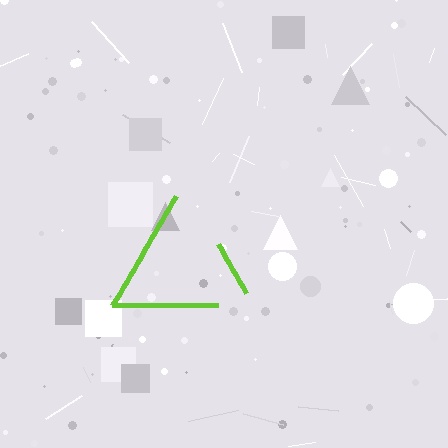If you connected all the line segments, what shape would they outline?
They would outline a triangle.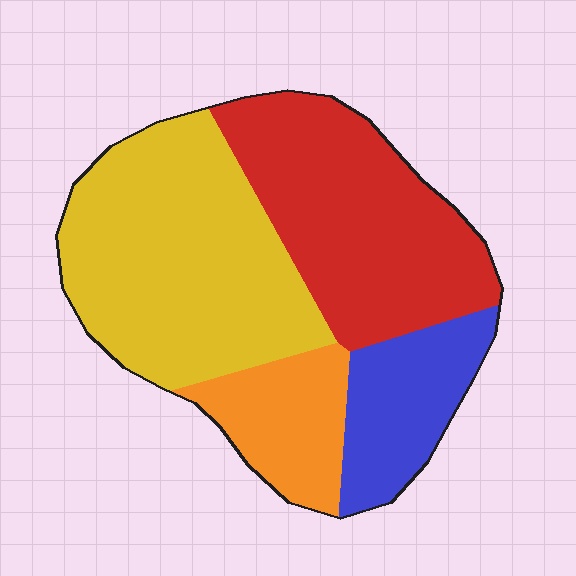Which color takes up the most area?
Yellow, at roughly 40%.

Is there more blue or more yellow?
Yellow.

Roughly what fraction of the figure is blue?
Blue takes up about one sixth (1/6) of the figure.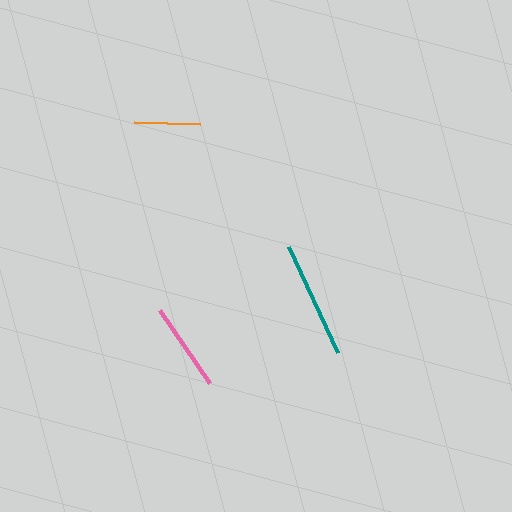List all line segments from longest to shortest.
From longest to shortest: teal, pink, orange.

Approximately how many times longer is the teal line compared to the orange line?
The teal line is approximately 1.8 times the length of the orange line.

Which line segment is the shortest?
The orange line is the shortest at approximately 66 pixels.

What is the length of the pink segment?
The pink segment is approximately 89 pixels long.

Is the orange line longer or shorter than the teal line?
The teal line is longer than the orange line.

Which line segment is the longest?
The teal line is the longest at approximately 117 pixels.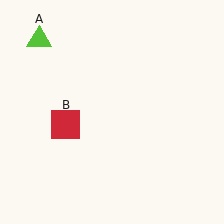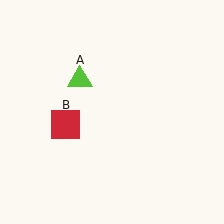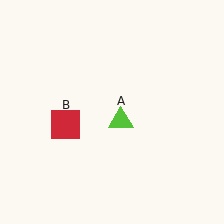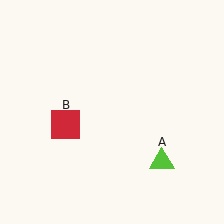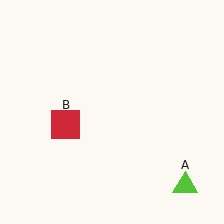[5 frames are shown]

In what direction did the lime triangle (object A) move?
The lime triangle (object A) moved down and to the right.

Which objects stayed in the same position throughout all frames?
Red square (object B) remained stationary.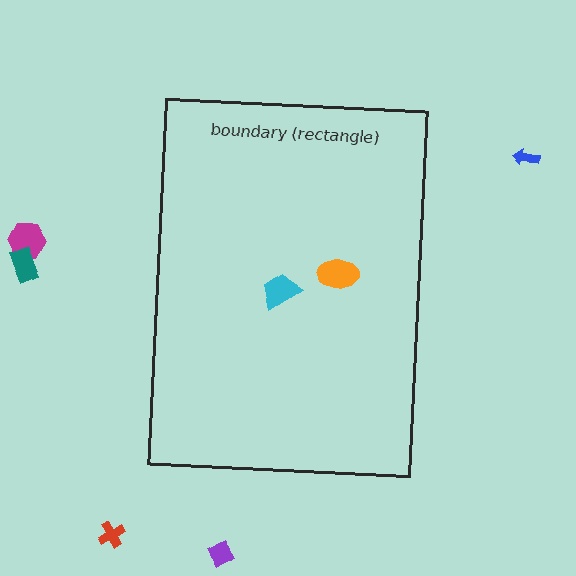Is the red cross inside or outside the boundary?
Outside.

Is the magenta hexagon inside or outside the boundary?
Outside.